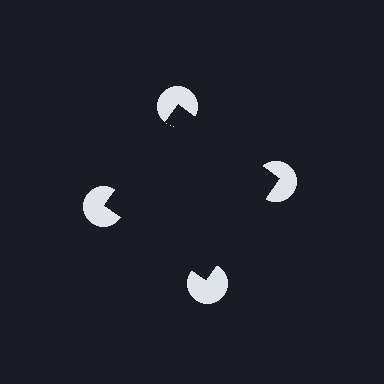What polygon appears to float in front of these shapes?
An illusory square — its edges are inferred from the aligned wedge cuts in the pac-man discs, not physically drawn.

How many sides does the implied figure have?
4 sides.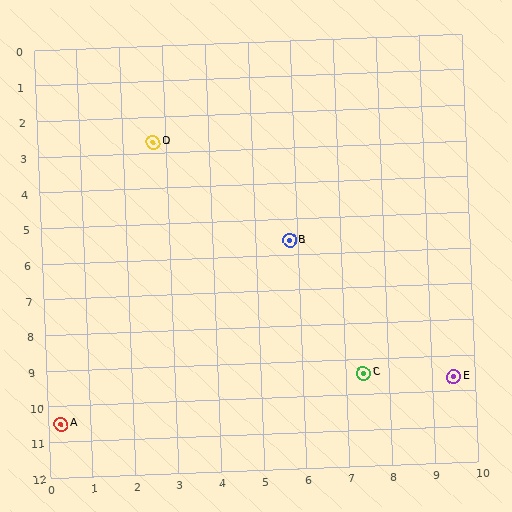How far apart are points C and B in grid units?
Points C and B are about 4.1 grid units apart.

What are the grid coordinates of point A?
Point A is at approximately (0.3, 10.5).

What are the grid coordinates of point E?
Point E is at approximately (9.5, 9.6).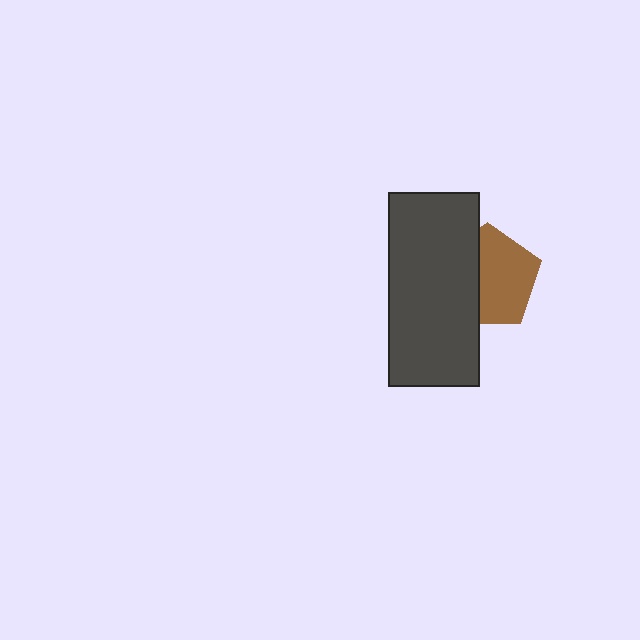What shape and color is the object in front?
The object in front is a dark gray rectangle.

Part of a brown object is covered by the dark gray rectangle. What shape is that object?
It is a pentagon.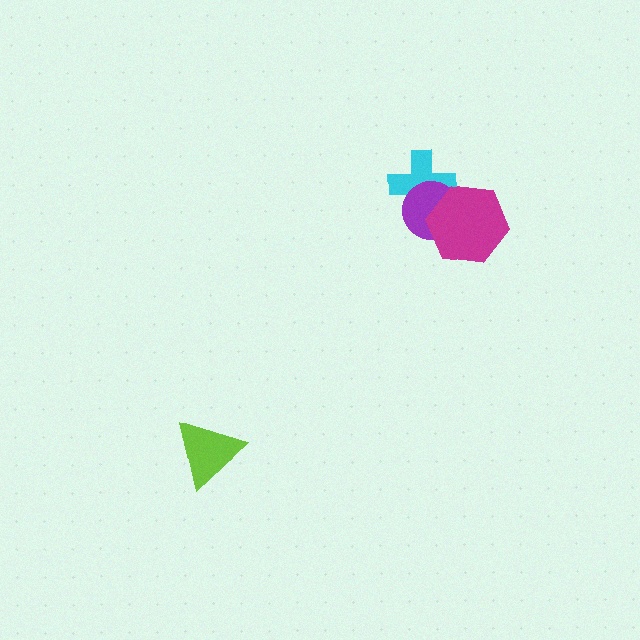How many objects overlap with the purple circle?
2 objects overlap with the purple circle.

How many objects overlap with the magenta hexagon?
2 objects overlap with the magenta hexagon.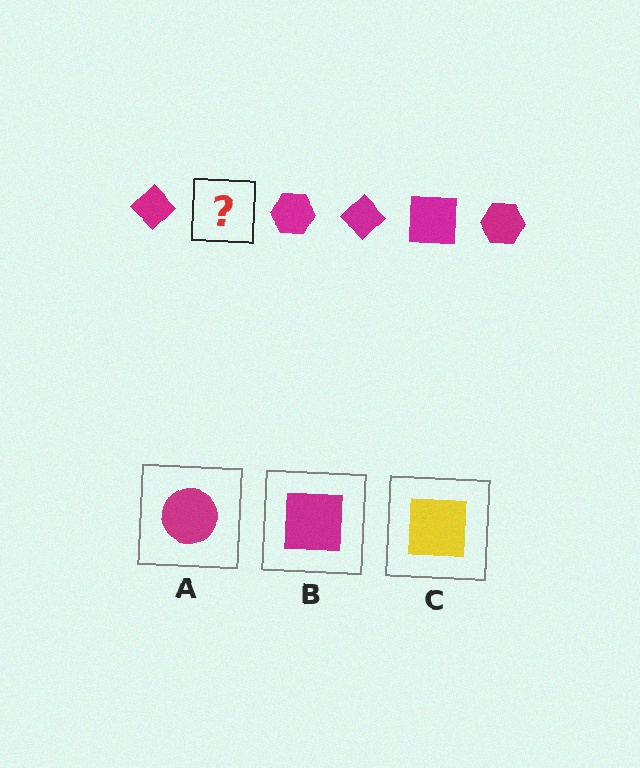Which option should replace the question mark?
Option B.